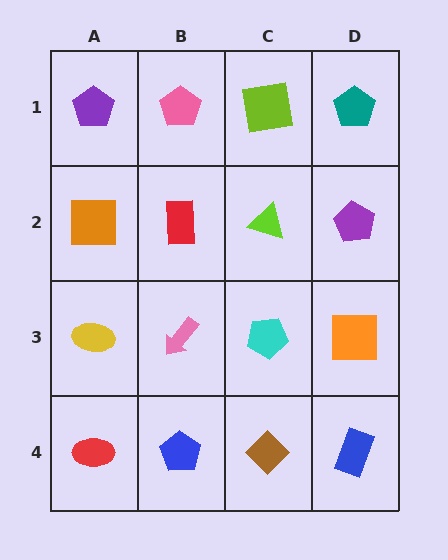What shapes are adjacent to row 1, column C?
A lime triangle (row 2, column C), a pink pentagon (row 1, column B), a teal pentagon (row 1, column D).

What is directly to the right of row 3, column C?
An orange square.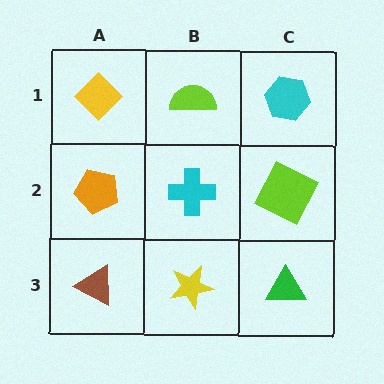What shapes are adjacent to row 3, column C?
A lime square (row 2, column C), a yellow star (row 3, column B).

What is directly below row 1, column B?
A cyan cross.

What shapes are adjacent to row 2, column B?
A lime semicircle (row 1, column B), a yellow star (row 3, column B), an orange pentagon (row 2, column A), a lime square (row 2, column C).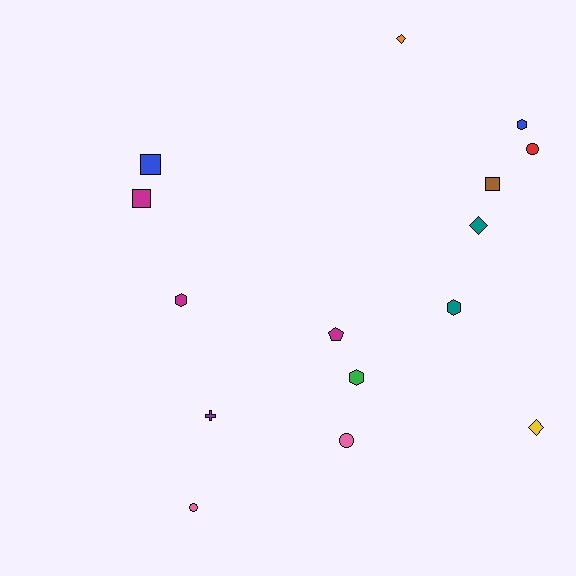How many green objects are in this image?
There is 1 green object.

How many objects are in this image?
There are 15 objects.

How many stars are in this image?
There are no stars.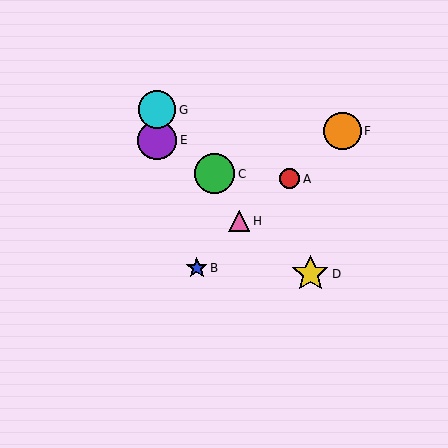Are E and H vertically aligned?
No, E is at x≈157 and H is at x≈239.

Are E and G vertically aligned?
Yes, both are at x≈157.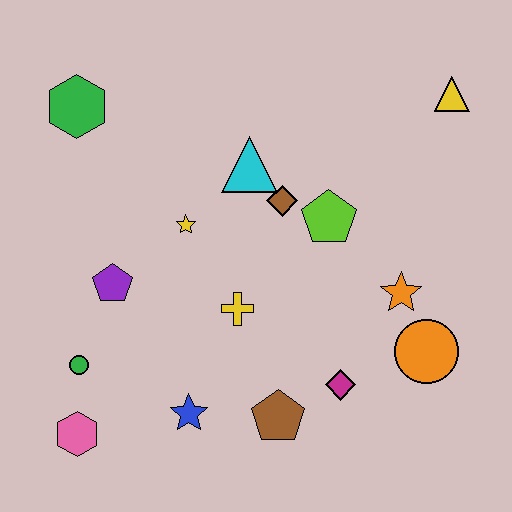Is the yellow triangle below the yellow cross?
No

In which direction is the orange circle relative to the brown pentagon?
The orange circle is to the right of the brown pentagon.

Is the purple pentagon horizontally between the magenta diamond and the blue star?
No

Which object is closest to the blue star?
The brown pentagon is closest to the blue star.